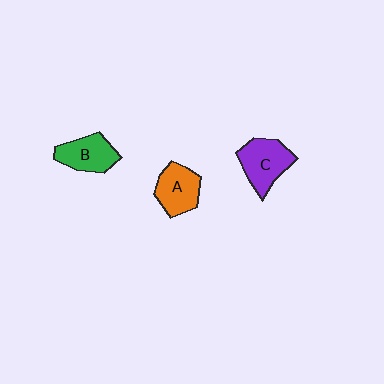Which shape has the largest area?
Shape C (purple).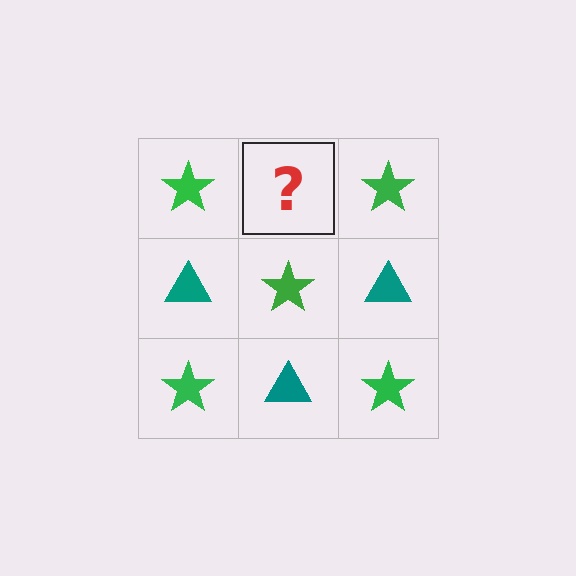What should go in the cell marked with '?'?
The missing cell should contain a teal triangle.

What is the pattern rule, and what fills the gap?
The rule is that it alternates green star and teal triangle in a checkerboard pattern. The gap should be filled with a teal triangle.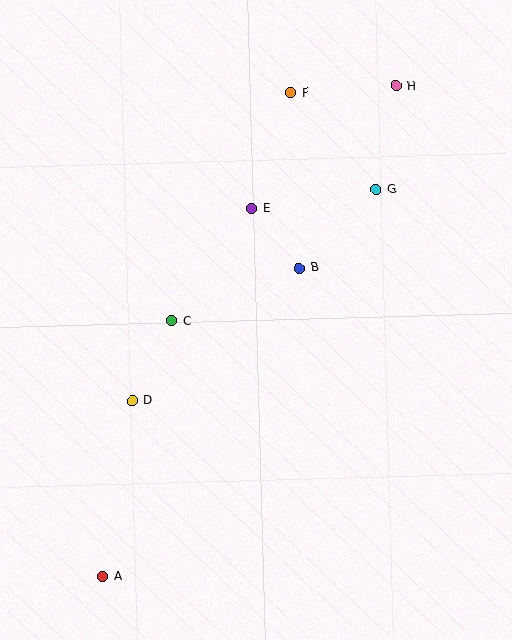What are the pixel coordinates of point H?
Point H is at (396, 86).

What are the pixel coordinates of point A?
Point A is at (103, 576).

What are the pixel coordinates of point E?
Point E is at (252, 208).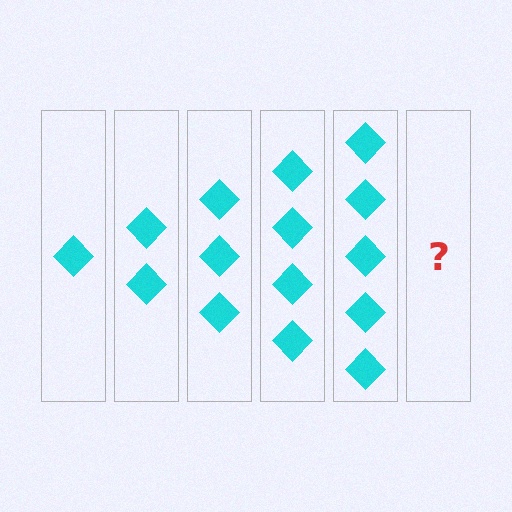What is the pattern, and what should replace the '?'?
The pattern is that each step adds one more diamond. The '?' should be 6 diamonds.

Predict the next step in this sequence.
The next step is 6 diamonds.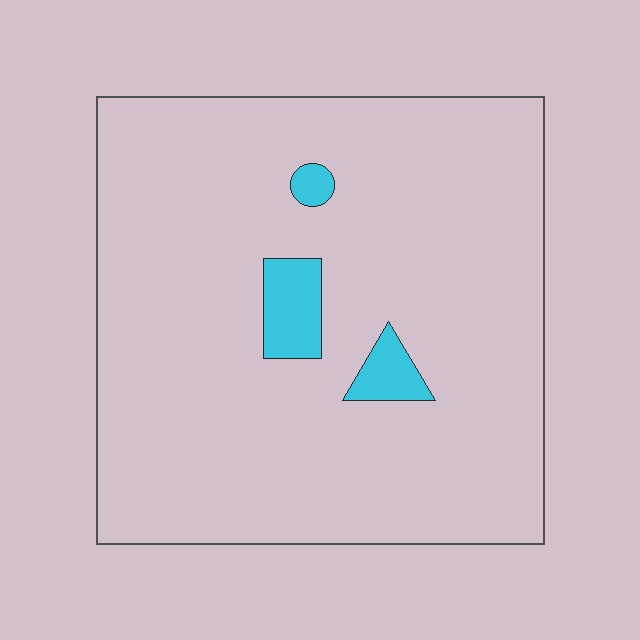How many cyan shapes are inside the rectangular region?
3.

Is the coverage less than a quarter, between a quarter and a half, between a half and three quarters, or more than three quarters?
Less than a quarter.